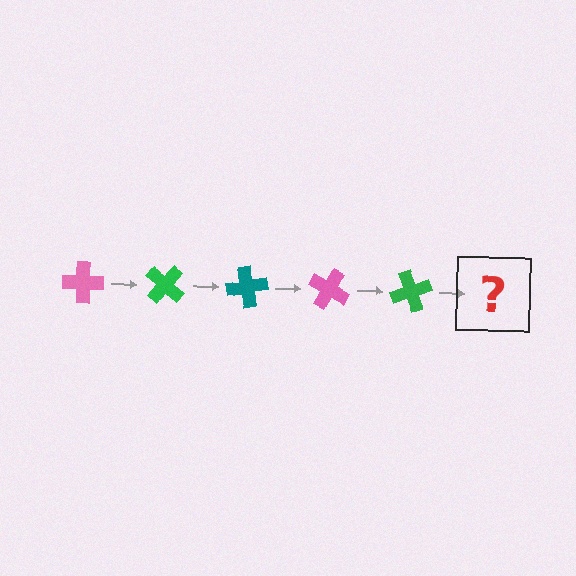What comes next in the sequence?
The next element should be a teal cross, rotated 200 degrees from the start.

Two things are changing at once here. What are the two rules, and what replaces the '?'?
The two rules are that it rotates 40 degrees each step and the color cycles through pink, green, and teal. The '?' should be a teal cross, rotated 200 degrees from the start.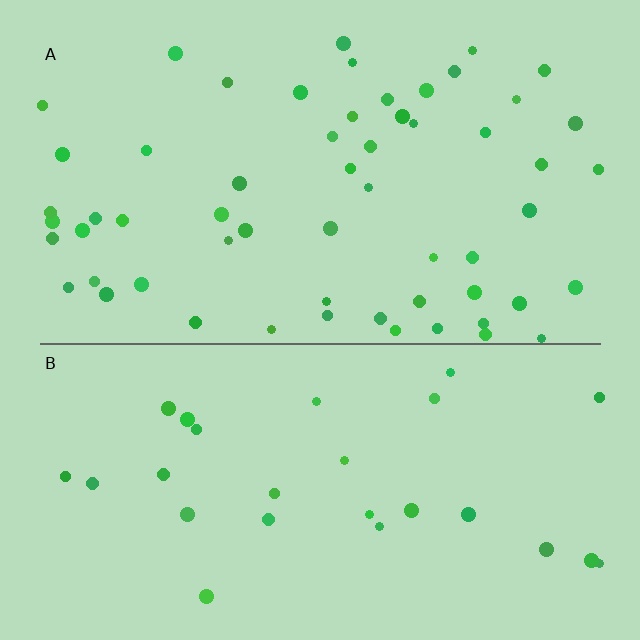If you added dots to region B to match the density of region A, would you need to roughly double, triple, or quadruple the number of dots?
Approximately double.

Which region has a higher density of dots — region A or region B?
A (the top).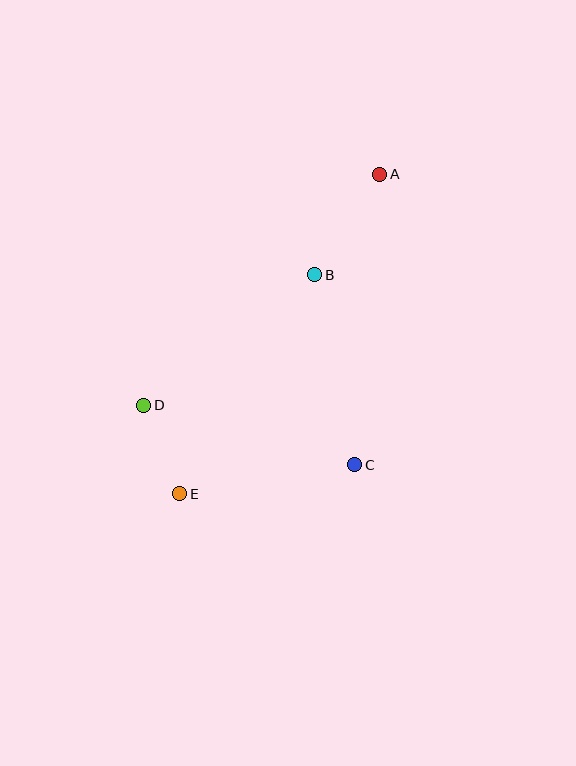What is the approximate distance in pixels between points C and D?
The distance between C and D is approximately 219 pixels.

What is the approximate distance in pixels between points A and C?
The distance between A and C is approximately 292 pixels.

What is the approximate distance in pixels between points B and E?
The distance between B and E is approximately 257 pixels.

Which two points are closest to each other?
Points D and E are closest to each other.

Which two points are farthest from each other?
Points A and E are farthest from each other.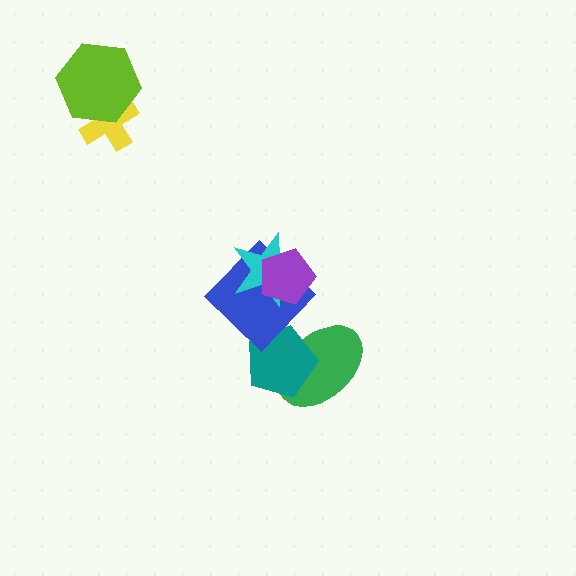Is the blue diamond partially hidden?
Yes, it is partially covered by another shape.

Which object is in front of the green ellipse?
The teal pentagon is in front of the green ellipse.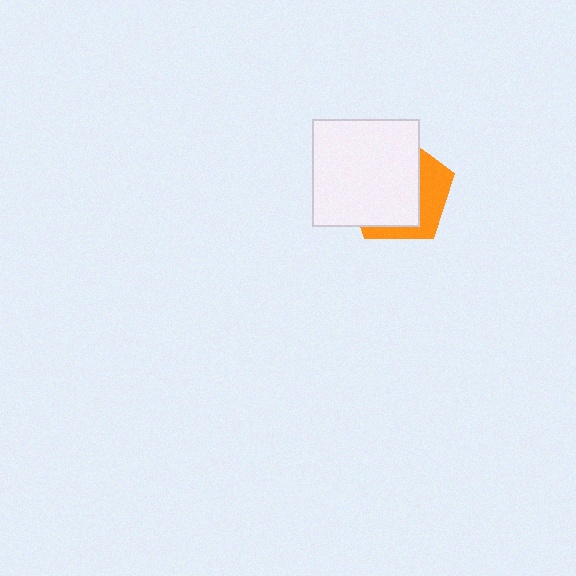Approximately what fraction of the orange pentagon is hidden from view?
Roughly 66% of the orange pentagon is hidden behind the white square.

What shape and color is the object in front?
The object in front is a white square.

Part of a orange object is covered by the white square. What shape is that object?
It is a pentagon.